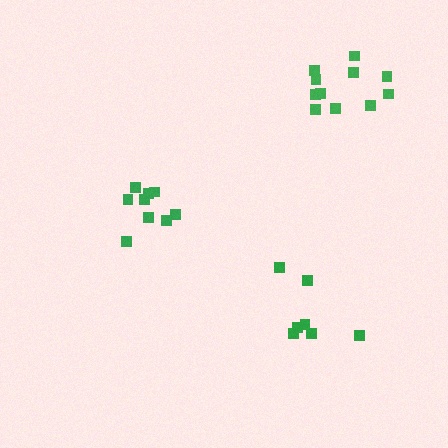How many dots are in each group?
Group 1: 11 dots, Group 2: 10 dots, Group 3: 7 dots (28 total).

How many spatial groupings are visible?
There are 3 spatial groupings.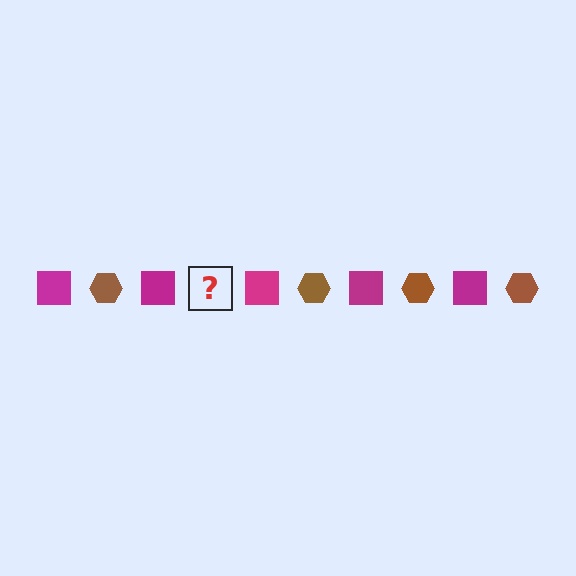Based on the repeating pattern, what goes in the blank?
The blank should be a brown hexagon.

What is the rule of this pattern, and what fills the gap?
The rule is that the pattern alternates between magenta square and brown hexagon. The gap should be filled with a brown hexagon.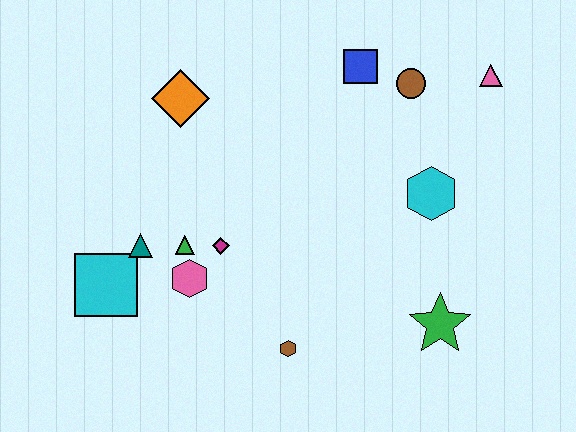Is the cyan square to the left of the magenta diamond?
Yes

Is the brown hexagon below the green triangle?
Yes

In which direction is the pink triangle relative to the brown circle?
The pink triangle is to the right of the brown circle.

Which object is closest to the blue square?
The brown circle is closest to the blue square.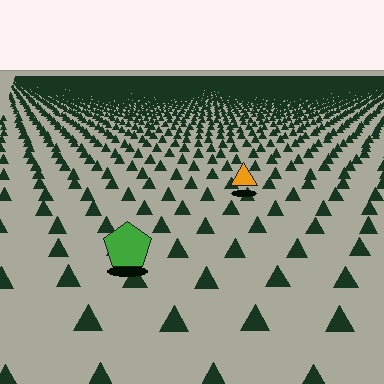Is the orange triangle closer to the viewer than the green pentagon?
No. The green pentagon is closer — you can tell from the texture gradient: the ground texture is coarser near it.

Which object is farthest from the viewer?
The orange triangle is farthest from the viewer. It appears smaller and the ground texture around it is denser.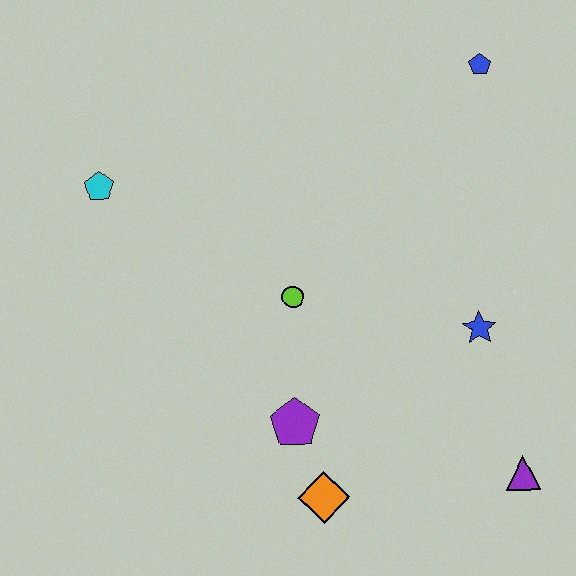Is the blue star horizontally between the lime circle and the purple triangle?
Yes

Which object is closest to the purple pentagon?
The orange diamond is closest to the purple pentagon.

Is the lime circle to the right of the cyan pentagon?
Yes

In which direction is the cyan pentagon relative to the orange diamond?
The cyan pentagon is above the orange diamond.